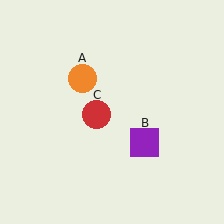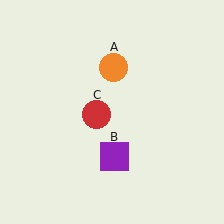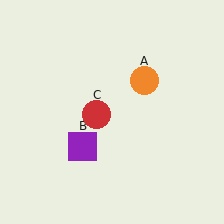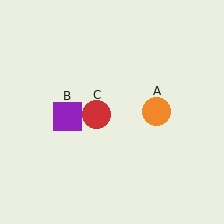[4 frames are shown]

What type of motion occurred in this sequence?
The orange circle (object A), purple square (object B) rotated clockwise around the center of the scene.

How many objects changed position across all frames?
2 objects changed position: orange circle (object A), purple square (object B).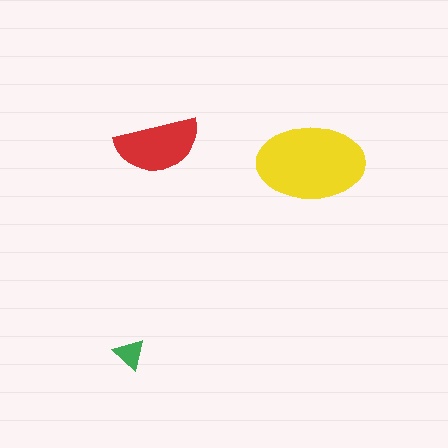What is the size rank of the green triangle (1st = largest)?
3rd.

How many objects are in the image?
There are 3 objects in the image.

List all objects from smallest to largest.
The green triangle, the red semicircle, the yellow ellipse.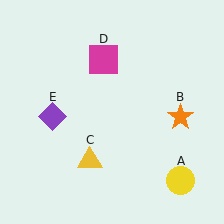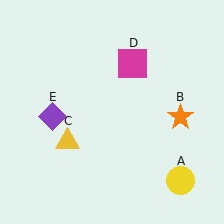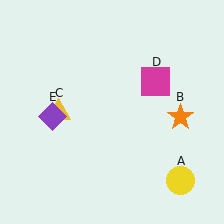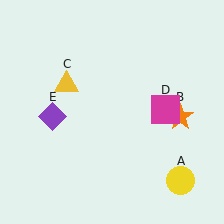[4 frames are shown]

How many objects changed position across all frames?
2 objects changed position: yellow triangle (object C), magenta square (object D).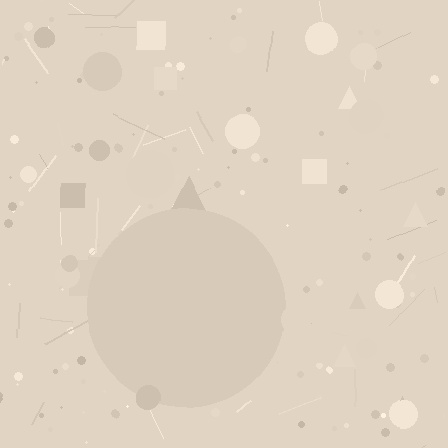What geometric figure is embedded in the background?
A circle is embedded in the background.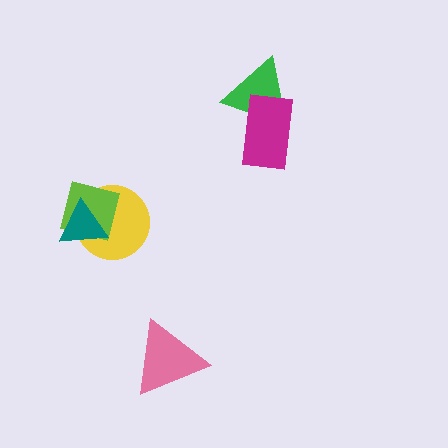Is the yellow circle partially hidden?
Yes, it is partially covered by another shape.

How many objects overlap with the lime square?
2 objects overlap with the lime square.